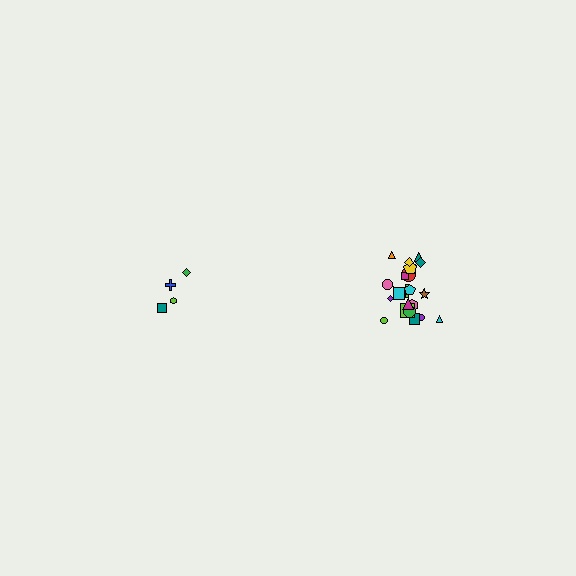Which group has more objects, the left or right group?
The right group.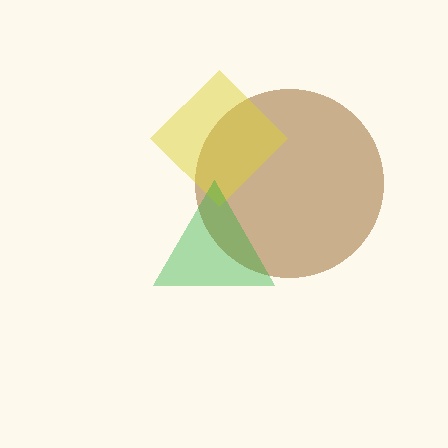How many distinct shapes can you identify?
There are 3 distinct shapes: a brown circle, a yellow diamond, a green triangle.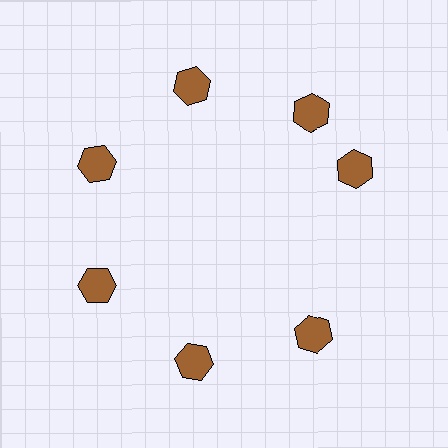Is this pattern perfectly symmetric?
No. The 7 brown hexagons are arranged in a ring, but one element near the 3 o'clock position is rotated out of alignment along the ring, breaking the 7-fold rotational symmetry.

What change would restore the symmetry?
The symmetry would be restored by rotating it back into even spacing with its neighbors so that all 7 hexagons sit at equal angles and equal distance from the center.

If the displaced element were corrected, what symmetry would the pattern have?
It would have 7-fold rotational symmetry — the pattern would map onto itself every 51 degrees.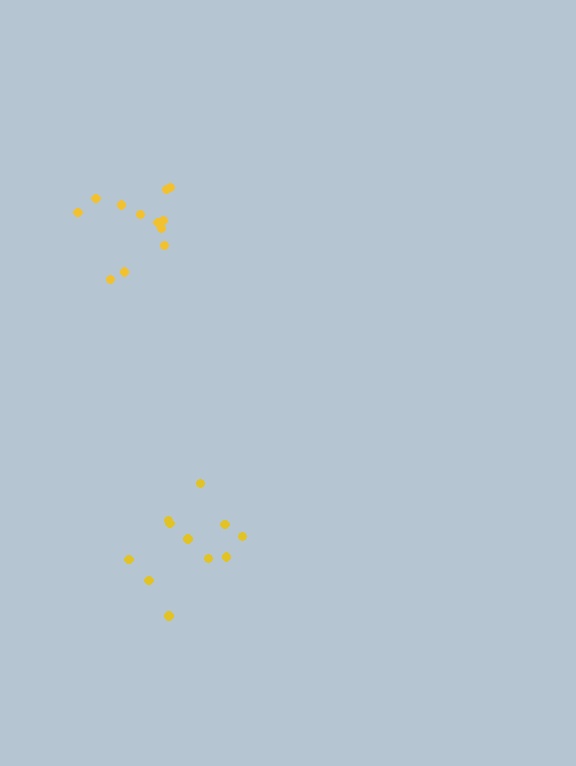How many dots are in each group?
Group 1: 12 dots, Group 2: 11 dots (23 total).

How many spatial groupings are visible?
There are 2 spatial groupings.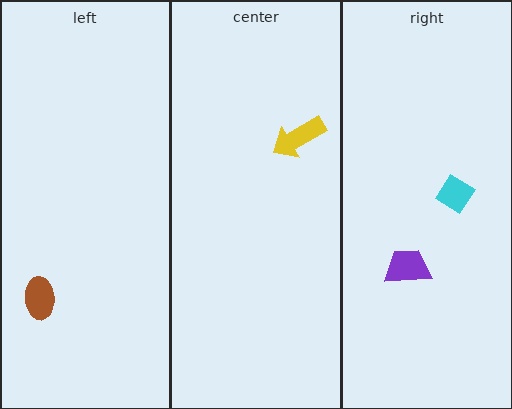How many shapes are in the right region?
2.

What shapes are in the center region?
The yellow arrow.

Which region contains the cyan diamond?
The right region.